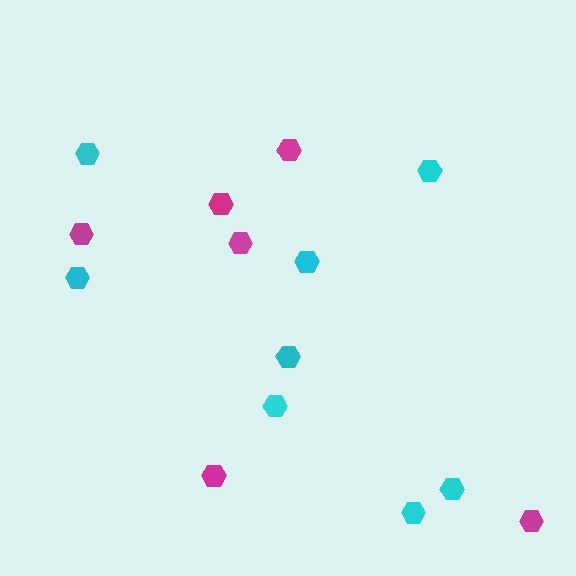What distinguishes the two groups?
There are 2 groups: one group of magenta hexagons (6) and one group of cyan hexagons (8).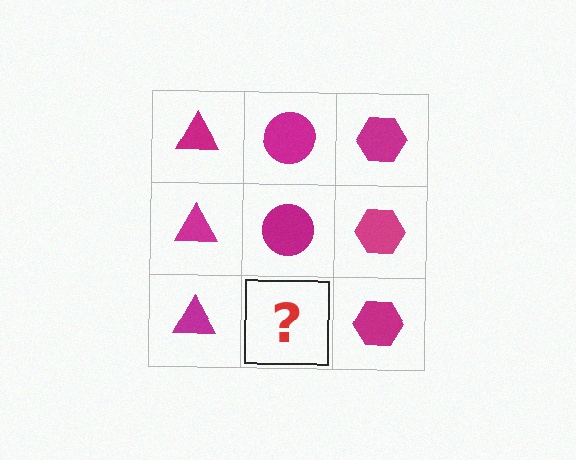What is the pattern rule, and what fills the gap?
The rule is that each column has a consistent shape. The gap should be filled with a magenta circle.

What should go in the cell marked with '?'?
The missing cell should contain a magenta circle.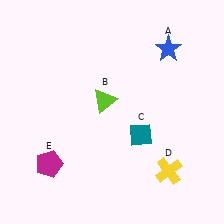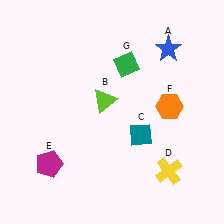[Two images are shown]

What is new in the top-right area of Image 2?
An orange hexagon (F) was added in the top-right area of Image 2.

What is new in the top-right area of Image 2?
A green diamond (G) was added in the top-right area of Image 2.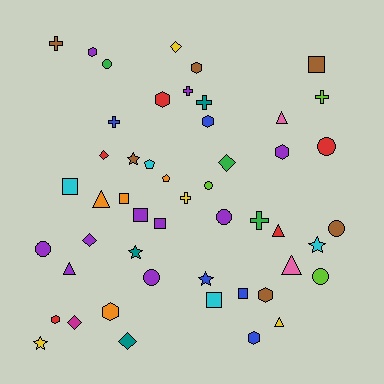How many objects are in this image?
There are 50 objects.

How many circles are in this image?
There are 8 circles.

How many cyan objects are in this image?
There are 4 cyan objects.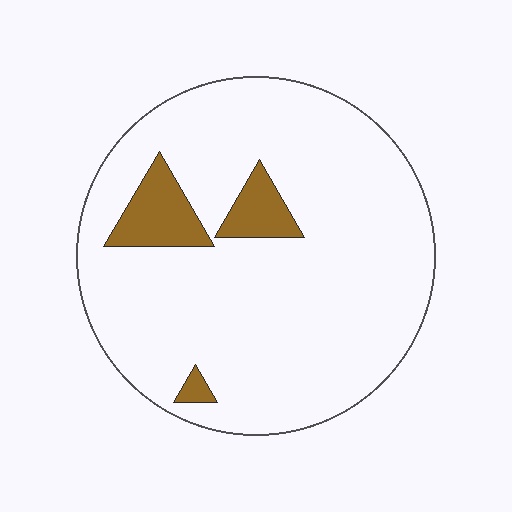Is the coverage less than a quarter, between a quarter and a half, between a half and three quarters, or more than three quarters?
Less than a quarter.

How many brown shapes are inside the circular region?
3.